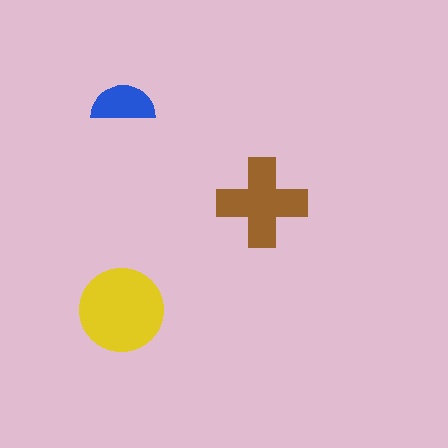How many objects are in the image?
There are 3 objects in the image.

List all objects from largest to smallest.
The yellow circle, the brown cross, the blue semicircle.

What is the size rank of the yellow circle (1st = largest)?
1st.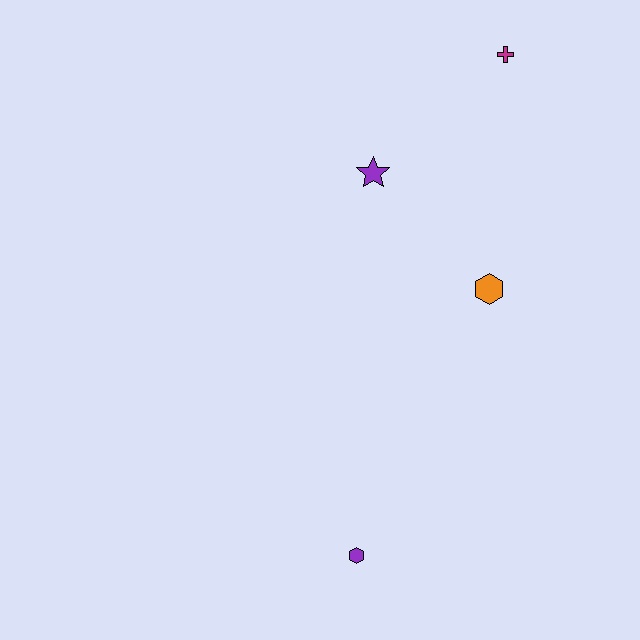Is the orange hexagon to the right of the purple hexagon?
Yes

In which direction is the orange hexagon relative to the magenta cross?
The orange hexagon is below the magenta cross.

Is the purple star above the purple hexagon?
Yes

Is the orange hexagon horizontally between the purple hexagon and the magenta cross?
Yes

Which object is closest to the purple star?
The orange hexagon is closest to the purple star.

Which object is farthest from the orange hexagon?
The purple hexagon is farthest from the orange hexagon.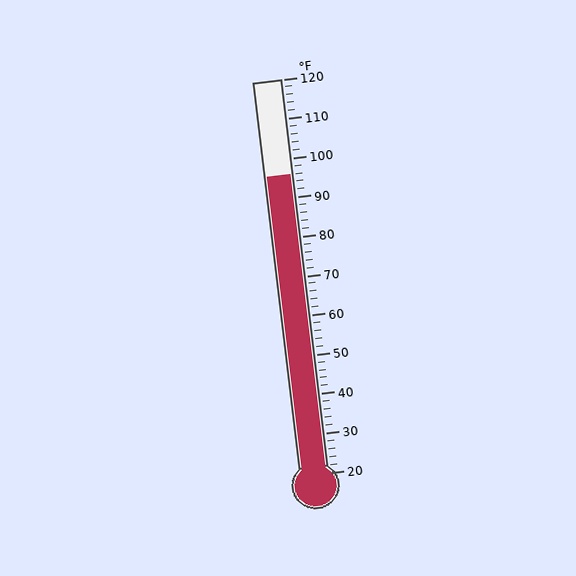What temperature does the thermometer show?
The thermometer shows approximately 96°F.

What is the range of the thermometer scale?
The thermometer scale ranges from 20°F to 120°F.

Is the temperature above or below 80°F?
The temperature is above 80°F.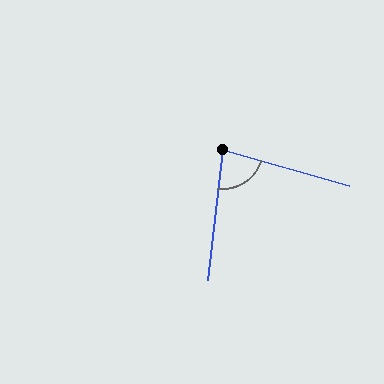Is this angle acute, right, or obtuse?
It is acute.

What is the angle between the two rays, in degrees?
Approximately 81 degrees.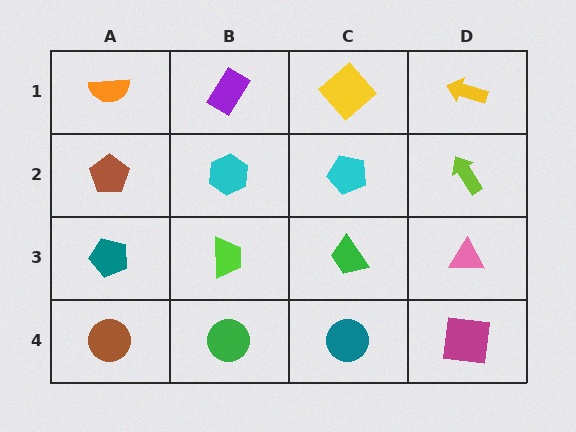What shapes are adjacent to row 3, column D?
A lime arrow (row 2, column D), a magenta square (row 4, column D), a green trapezoid (row 3, column C).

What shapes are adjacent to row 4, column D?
A pink triangle (row 3, column D), a teal circle (row 4, column C).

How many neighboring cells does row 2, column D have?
3.